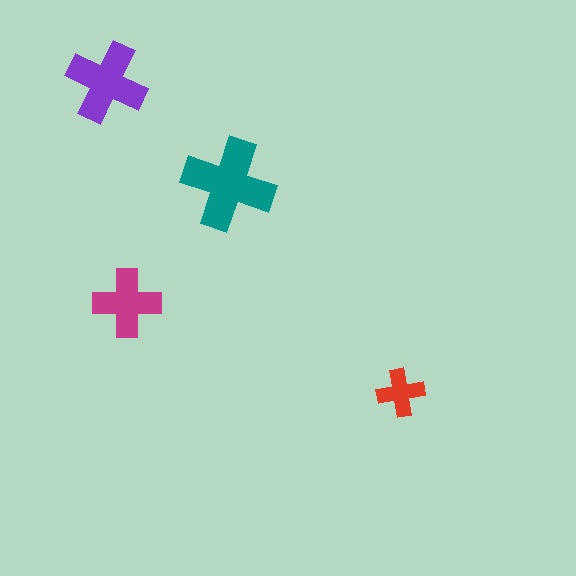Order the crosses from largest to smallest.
the teal one, the purple one, the magenta one, the red one.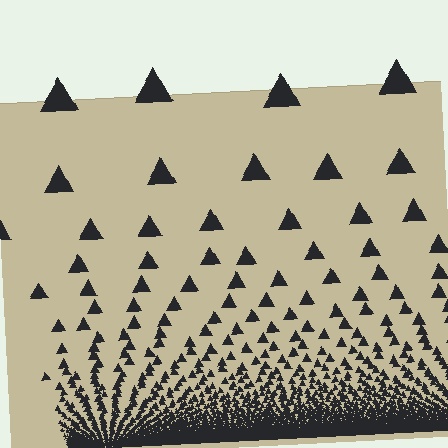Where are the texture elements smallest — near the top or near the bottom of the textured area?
Near the bottom.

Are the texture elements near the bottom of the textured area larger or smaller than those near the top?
Smaller. The gradient is inverted — elements near the bottom are smaller and denser.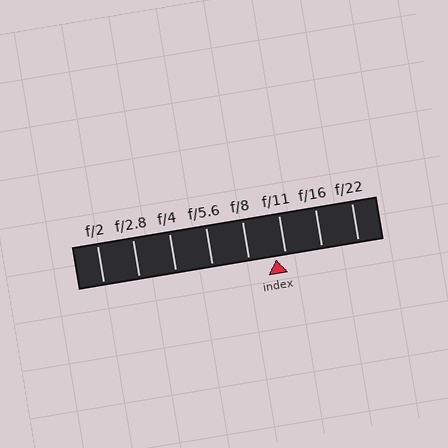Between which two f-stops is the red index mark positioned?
The index mark is between f/8 and f/11.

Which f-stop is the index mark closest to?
The index mark is closest to f/11.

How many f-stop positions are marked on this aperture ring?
There are 8 f-stop positions marked.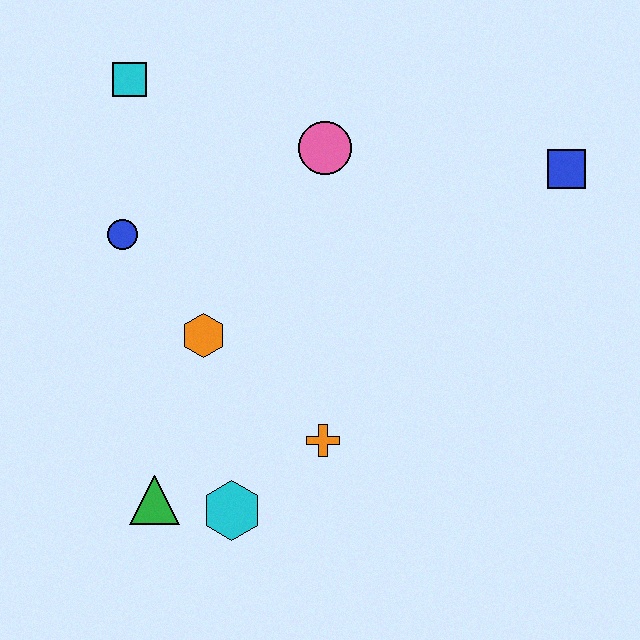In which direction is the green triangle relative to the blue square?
The green triangle is to the left of the blue square.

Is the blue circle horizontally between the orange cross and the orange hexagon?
No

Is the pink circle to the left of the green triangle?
No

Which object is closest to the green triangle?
The cyan hexagon is closest to the green triangle.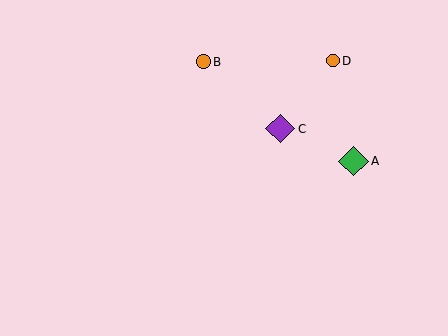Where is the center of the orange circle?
The center of the orange circle is at (333, 61).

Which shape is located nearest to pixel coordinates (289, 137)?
The purple diamond (labeled C) at (280, 129) is nearest to that location.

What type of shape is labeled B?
Shape B is an orange circle.